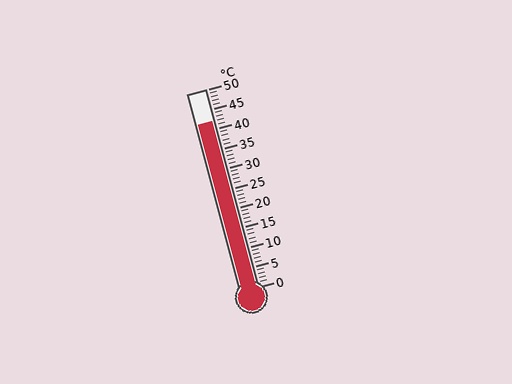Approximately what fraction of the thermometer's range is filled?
The thermometer is filled to approximately 85% of its range.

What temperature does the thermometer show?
The thermometer shows approximately 42°C.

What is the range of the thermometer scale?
The thermometer scale ranges from 0°C to 50°C.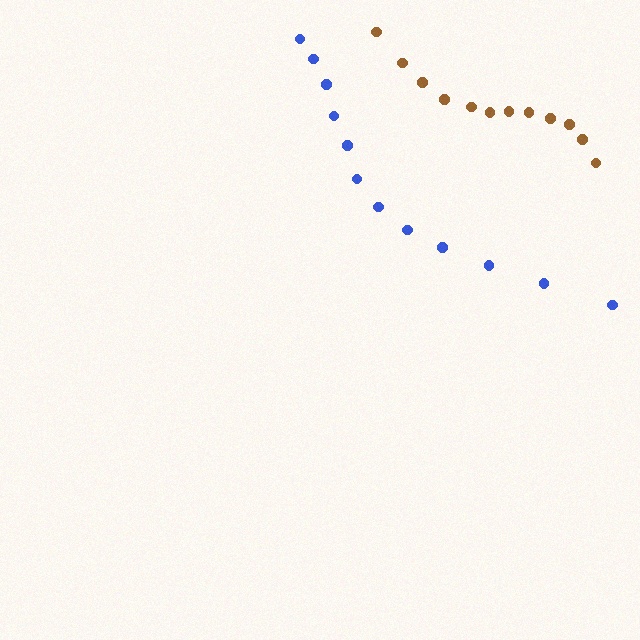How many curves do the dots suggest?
There are 2 distinct paths.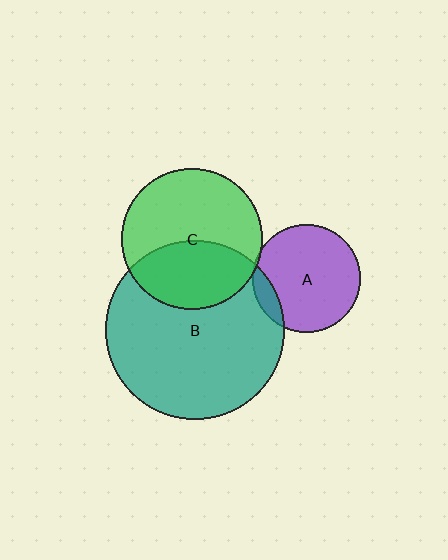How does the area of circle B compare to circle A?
Approximately 2.8 times.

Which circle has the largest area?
Circle B (teal).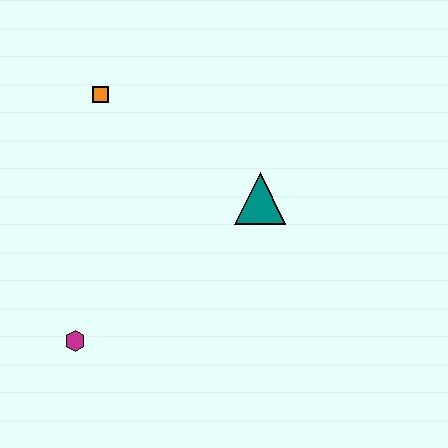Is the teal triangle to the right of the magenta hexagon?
Yes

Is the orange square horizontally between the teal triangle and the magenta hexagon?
Yes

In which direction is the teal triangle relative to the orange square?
The teal triangle is to the right of the orange square.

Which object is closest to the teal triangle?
The orange square is closest to the teal triangle.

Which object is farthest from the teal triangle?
The magenta hexagon is farthest from the teal triangle.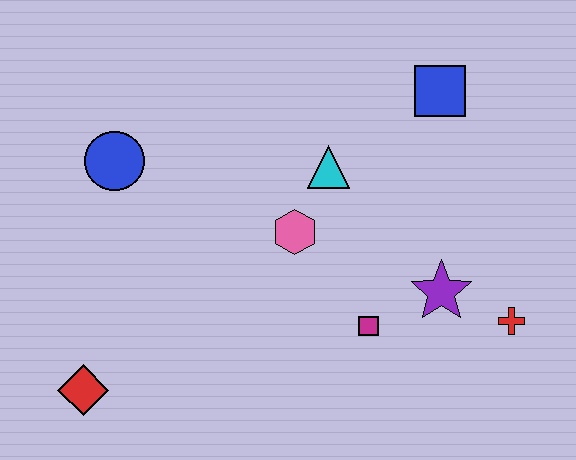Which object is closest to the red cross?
The purple star is closest to the red cross.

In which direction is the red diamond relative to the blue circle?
The red diamond is below the blue circle.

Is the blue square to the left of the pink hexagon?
No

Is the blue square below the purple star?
No